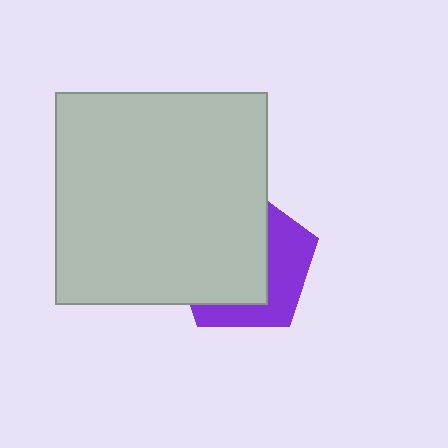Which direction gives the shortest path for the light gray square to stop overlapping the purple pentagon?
Moving left gives the shortest separation.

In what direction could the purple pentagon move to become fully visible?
The purple pentagon could move right. That would shift it out from behind the light gray square entirely.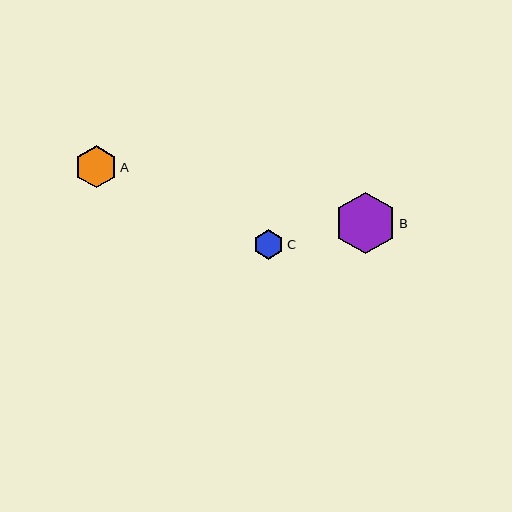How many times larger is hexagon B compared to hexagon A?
Hexagon B is approximately 1.5 times the size of hexagon A.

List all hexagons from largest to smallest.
From largest to smallest: B, A, C.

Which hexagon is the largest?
Hexagon B is the largest with a size of approximately 62 pixels.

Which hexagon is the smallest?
Hexagon C is the smallest with a size of approximately 30 pixels.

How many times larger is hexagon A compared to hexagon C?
Hexagon A is approximately 1.4 times the size of hexagon C.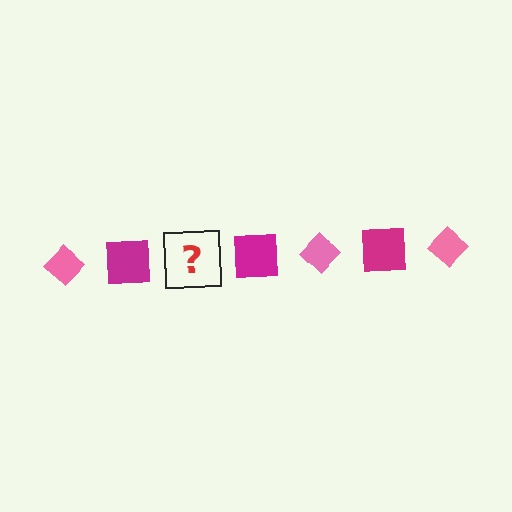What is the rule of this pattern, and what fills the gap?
The rule is that the pattern alternates between pink diamond and magenta square. The gap should be filled with a pink diamond.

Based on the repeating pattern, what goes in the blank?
The blank should be a pink diamond.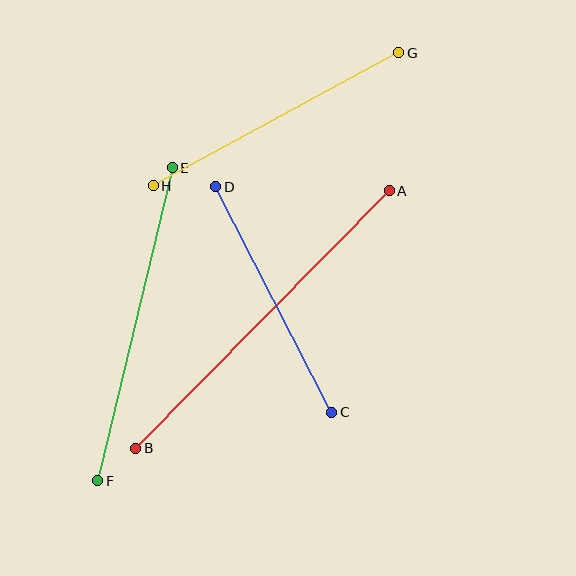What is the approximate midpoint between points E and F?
The midpoint is at approximately (135, 324) pixels.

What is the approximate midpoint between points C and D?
The midpoint is at approximately (274, 300) pixels.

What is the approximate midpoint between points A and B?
The midpoint is at approximately (262, 319) pixels.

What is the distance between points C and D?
The distance is approximately 254 pixels.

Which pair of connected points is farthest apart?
Points A and B are farthest apart.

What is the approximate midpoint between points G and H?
The midpoint is at approximately (276, 119) pixels.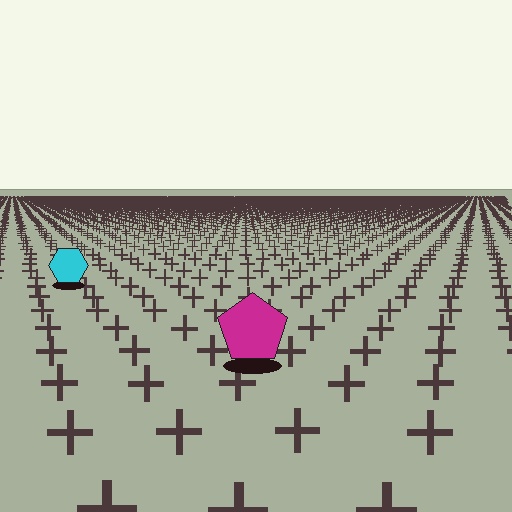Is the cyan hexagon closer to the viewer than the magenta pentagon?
No. The magenta pentagon is closer — you can tell from the texture gradient: the ground texture is coarser near it.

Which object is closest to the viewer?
The magenta pentagon is closest. The texture marks near it are larger and more spread out.